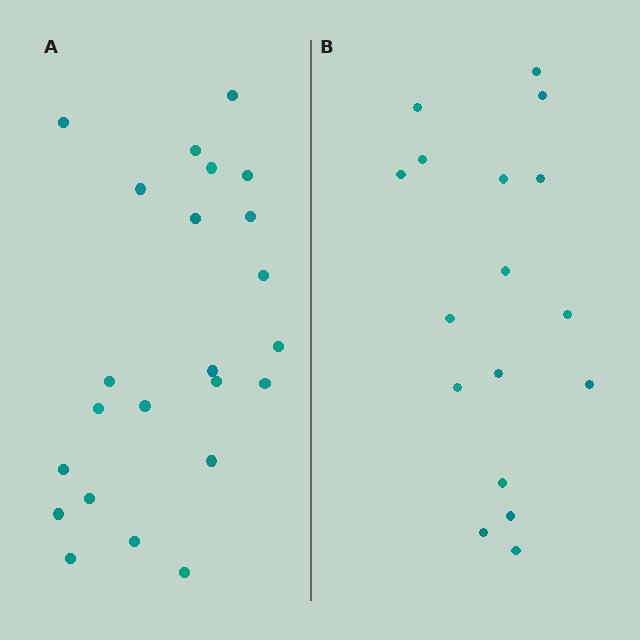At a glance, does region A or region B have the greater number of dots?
Region A (the left region) has more dots.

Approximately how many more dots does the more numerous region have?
Region A has about 6 more dots than region B.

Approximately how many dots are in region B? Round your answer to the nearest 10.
About 20 dots. (The exact count is 17, which rounds to 20.)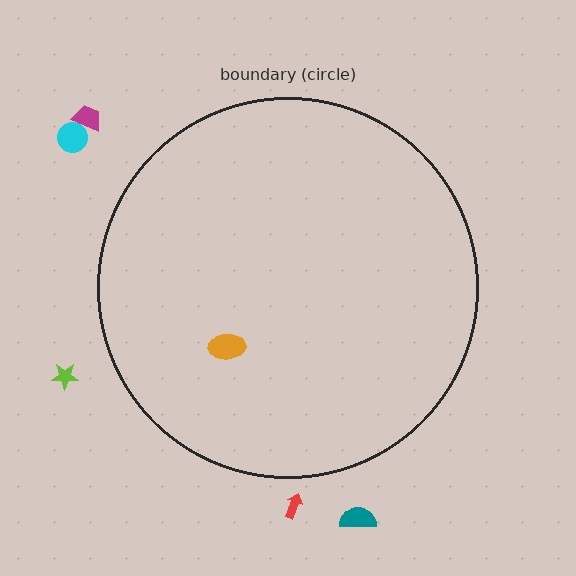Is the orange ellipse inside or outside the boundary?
Inside.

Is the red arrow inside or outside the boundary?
Outside.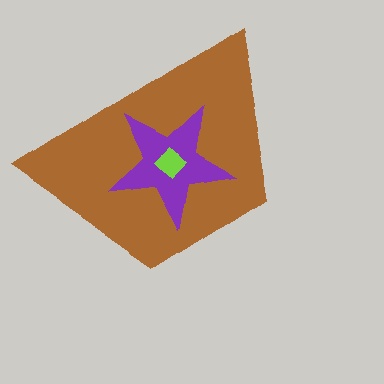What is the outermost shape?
The brown trapezoid.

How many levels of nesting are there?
3.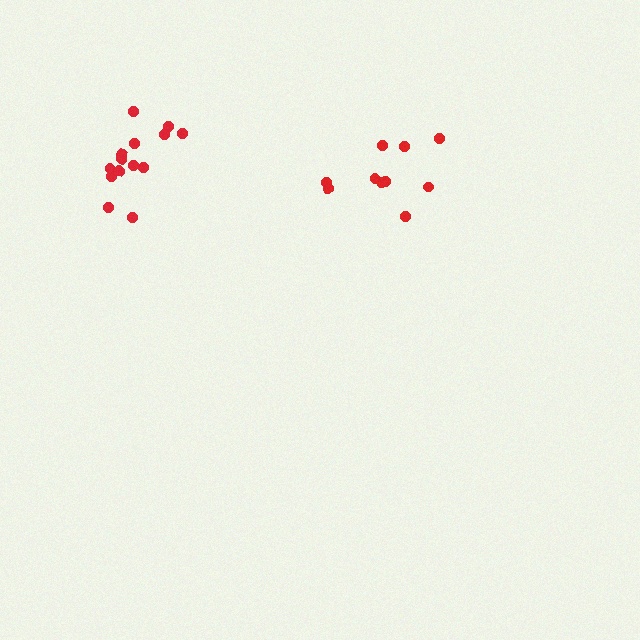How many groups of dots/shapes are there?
There are 2 groups.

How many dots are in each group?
Group 1: 14 dots, Group 2: 10 dots (24 total).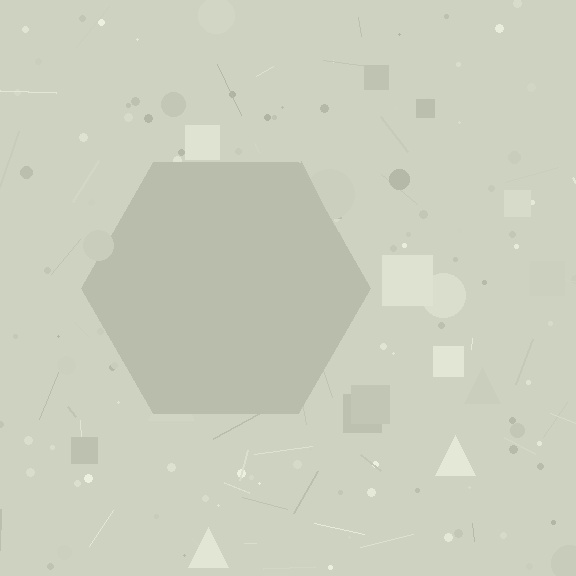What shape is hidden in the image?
A hexagon is hidden in the image.